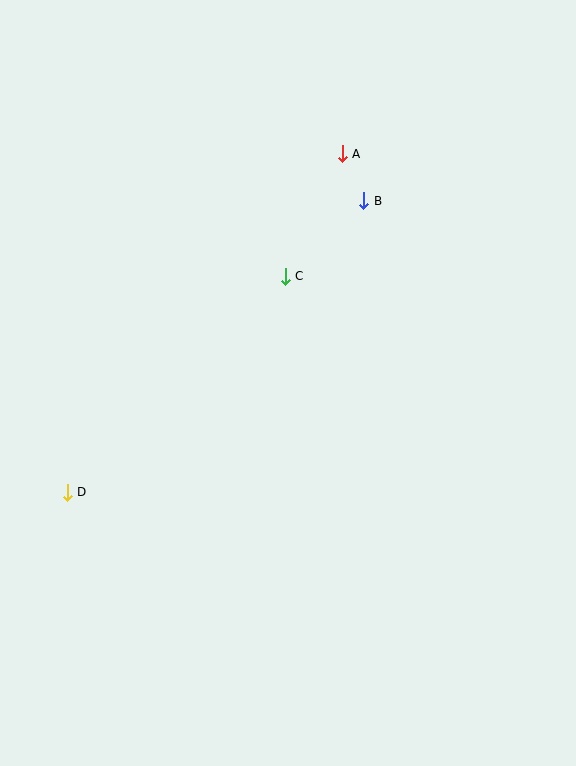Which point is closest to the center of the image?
Point C at (285, 276) is closest to the center.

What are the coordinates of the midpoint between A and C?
The midpoint between A and C is at (314, 215).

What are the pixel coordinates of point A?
Point A is at (342, 154).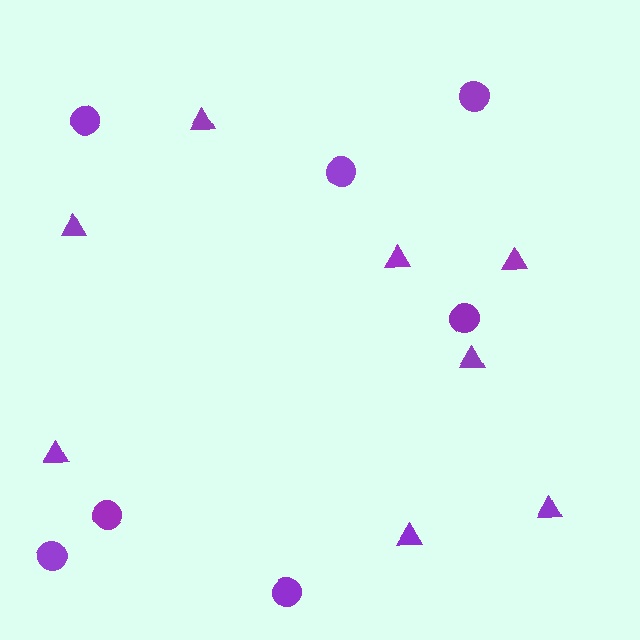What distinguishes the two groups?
There are 2 groups: one group of triangles (8) and one group of circles (7).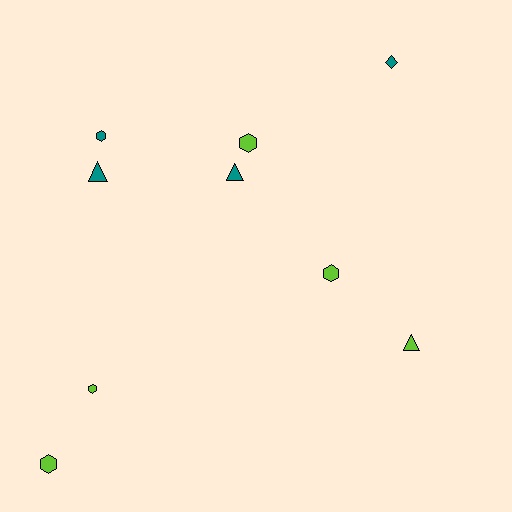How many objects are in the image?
There are 9 objects.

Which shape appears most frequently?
Hexagon, with 5 objects.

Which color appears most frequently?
Lime, with 5 objects.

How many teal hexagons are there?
There is 1 teal hexagon.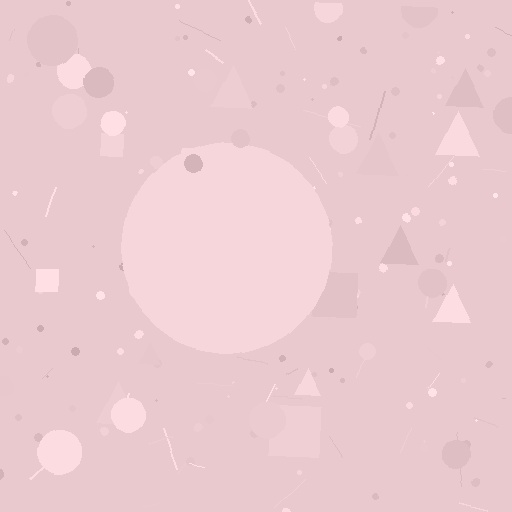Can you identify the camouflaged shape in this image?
The camouflaged shape is a circle.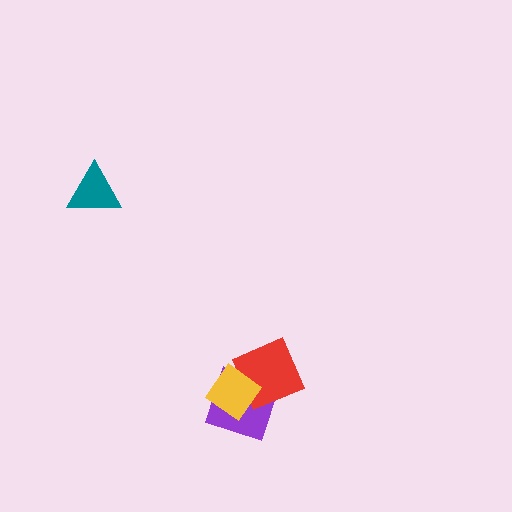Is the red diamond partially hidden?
Yes, it is partially covered by another shape.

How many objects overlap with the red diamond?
2 objects overlap with the red diamond.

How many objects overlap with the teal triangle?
0 objects overlap with the teal triangle.